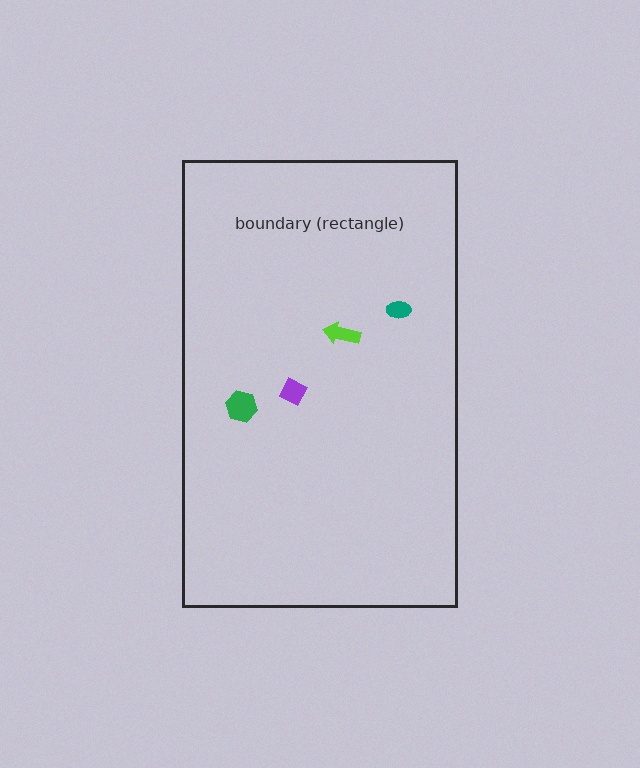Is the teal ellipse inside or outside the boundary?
Inside.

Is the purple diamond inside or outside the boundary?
Inside.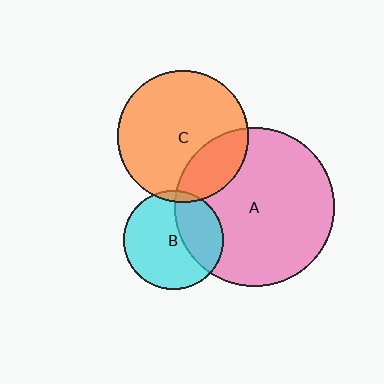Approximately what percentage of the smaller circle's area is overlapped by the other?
Approximately 25%.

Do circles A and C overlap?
Yes.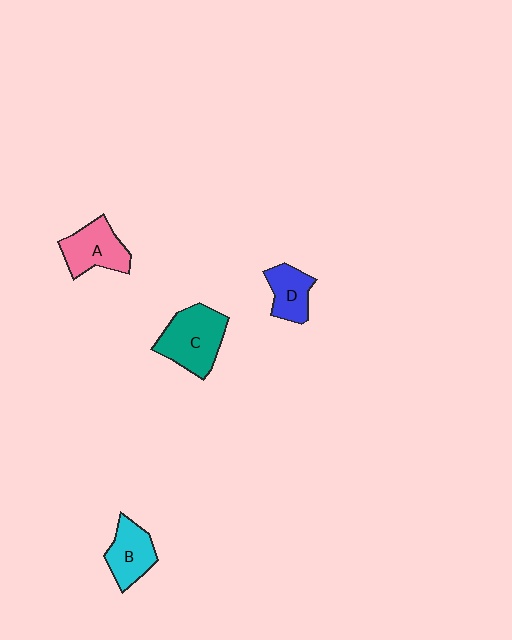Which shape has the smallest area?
Shape D (blue).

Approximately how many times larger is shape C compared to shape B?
Approximately 1.4 times.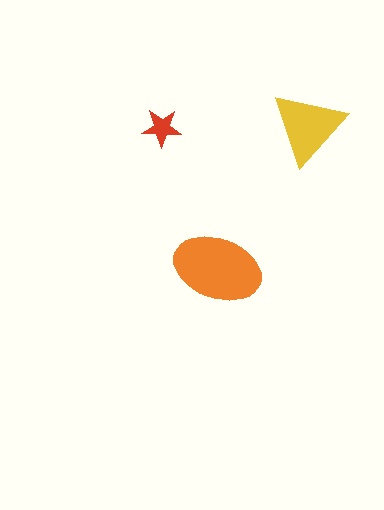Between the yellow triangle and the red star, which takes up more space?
The yellow triangle.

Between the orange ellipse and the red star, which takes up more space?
The orange ellipse.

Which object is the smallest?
The red star.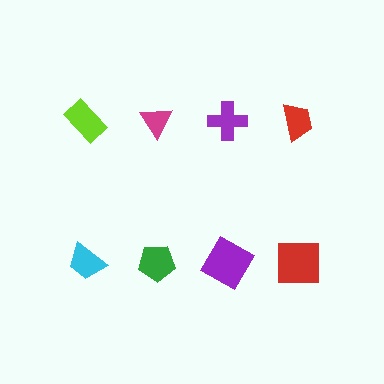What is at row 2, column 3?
A purple diamond.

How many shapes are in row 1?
4 shapes.